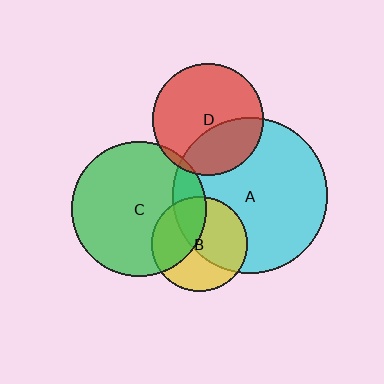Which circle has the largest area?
Circle A (cyan).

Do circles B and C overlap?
Yes.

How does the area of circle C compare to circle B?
Approximately 2.0 times.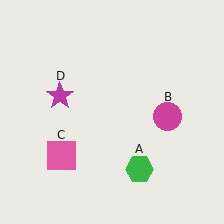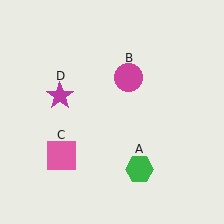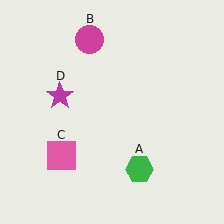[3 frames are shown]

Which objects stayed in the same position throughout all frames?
Green hexagon (object A) and pink square (object C) and magenta star (object D) remained stationary.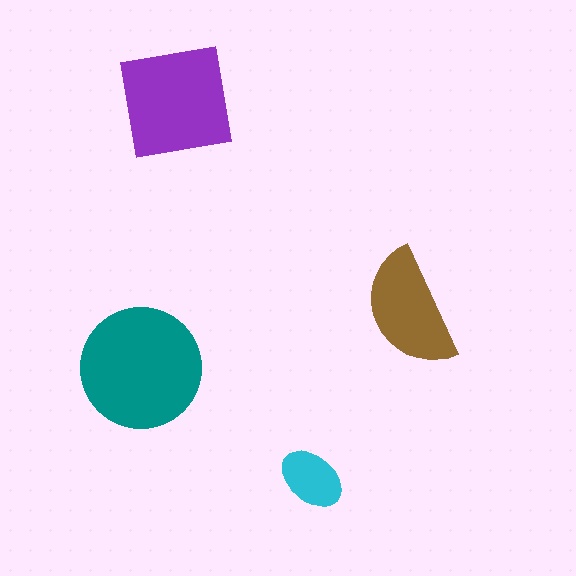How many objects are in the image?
There are 4 objects in the image.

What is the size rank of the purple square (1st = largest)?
2nd.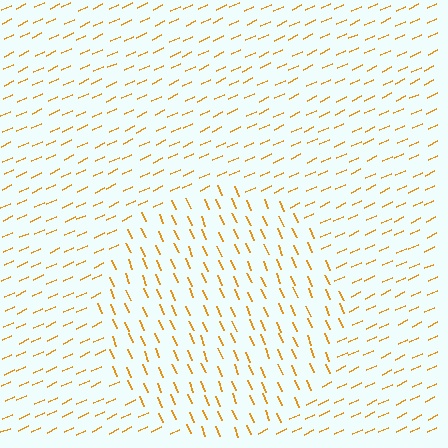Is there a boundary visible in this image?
Yes, there is a texture boundary formed by a change in line orientation.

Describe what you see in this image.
The image is filled with small orange line segments. A circle region in the image has lines oriented differently from the surrounding lines, creating a visible texture boundary.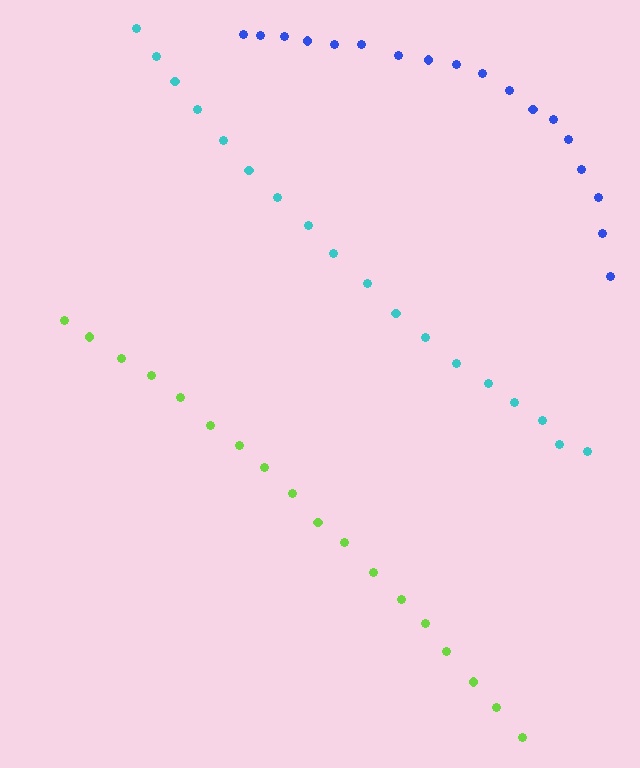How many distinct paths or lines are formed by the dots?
There are 3 distinct paths.